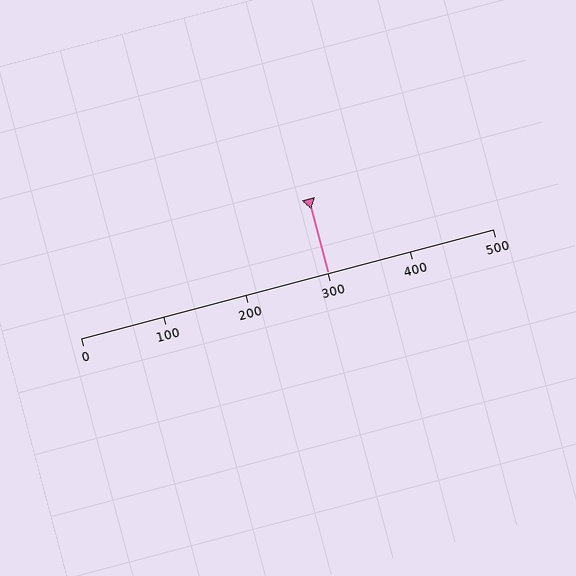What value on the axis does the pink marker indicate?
The marker indicates approximately 300.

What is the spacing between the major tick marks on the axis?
The major ticks are spaced 100 apart.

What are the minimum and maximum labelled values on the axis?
The axis runs from 0 to 500.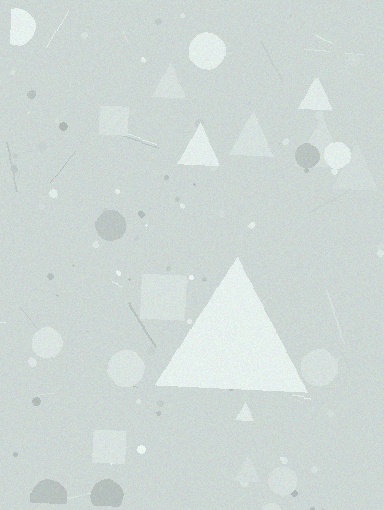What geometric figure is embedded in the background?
A triangle is embedded in the background.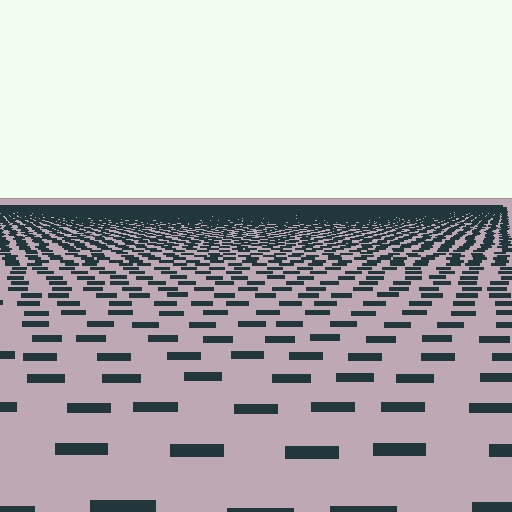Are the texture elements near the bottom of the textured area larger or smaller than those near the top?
Larger. Near the bottom, elements are closer to the viewer and appear at a bigger on-screen size.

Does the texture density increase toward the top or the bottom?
Density increases toward the top.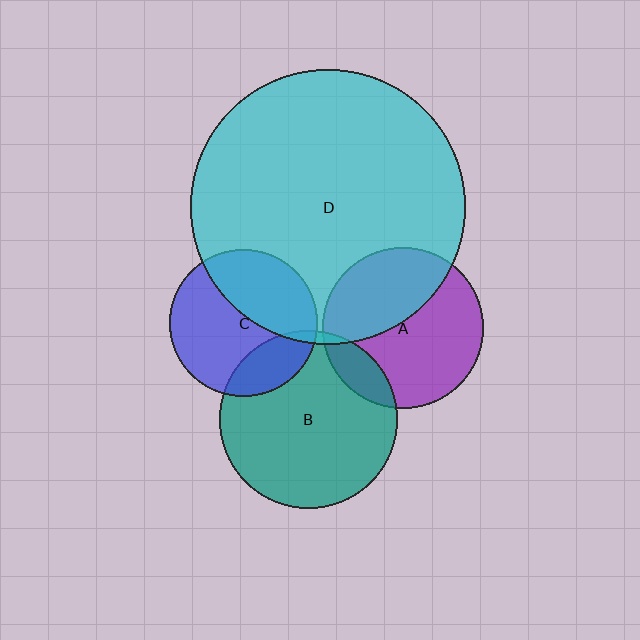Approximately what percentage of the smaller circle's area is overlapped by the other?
Approximately 5%.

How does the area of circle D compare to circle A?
Approximately 2.9 times.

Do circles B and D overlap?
Yes.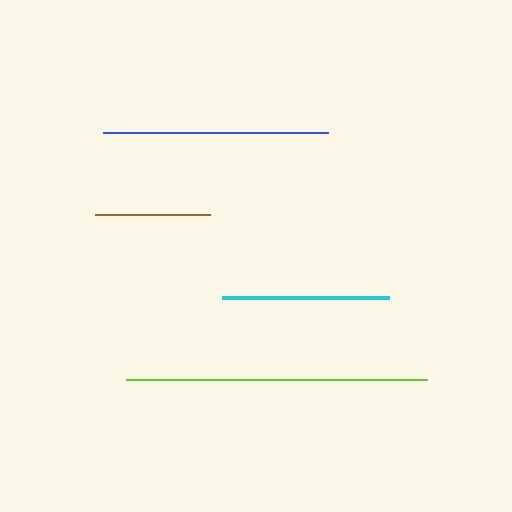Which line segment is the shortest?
The brown line is the shortest at approximately 115 pixels.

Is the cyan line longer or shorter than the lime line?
The lime line is longer than the cyan line.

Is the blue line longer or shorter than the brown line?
The blue line is longer than the brown line.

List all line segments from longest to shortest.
From longest to shortest: lime, blue, cyan, brown.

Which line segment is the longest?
The lime line is the longest at approximately 301 pixels.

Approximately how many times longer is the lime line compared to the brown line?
The lime line is approximately 2.6 times the length of the brown line.